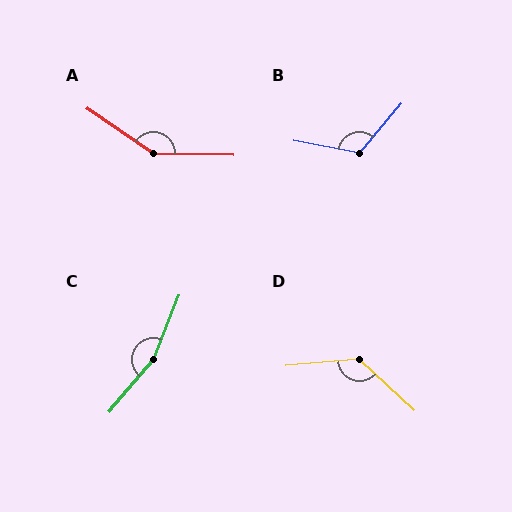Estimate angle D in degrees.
Approximately 132 degrees.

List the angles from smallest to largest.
B (119°), D (132°), A (147°), C (162°).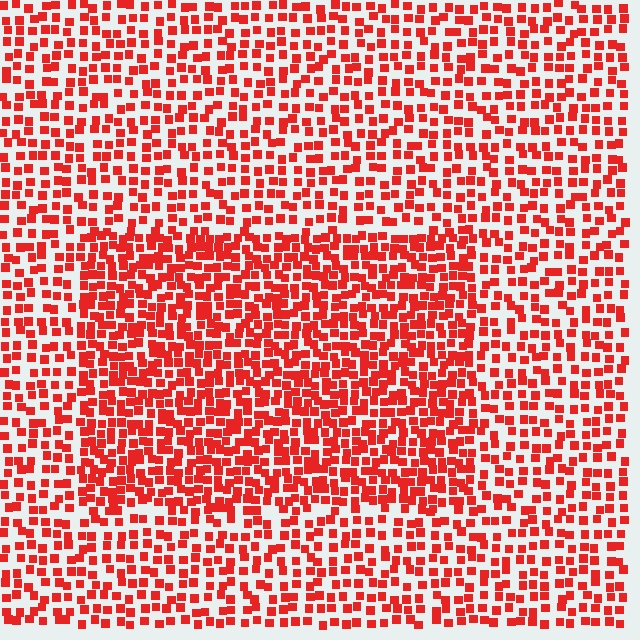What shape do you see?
I see a rectangle.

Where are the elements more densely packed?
The elements are more densely packed inside the rectangle boundary.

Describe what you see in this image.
The image contains small red elements arranged at two different densities. A rectangle-shaped region is visible where the elements are more densely packed than the surrounding area.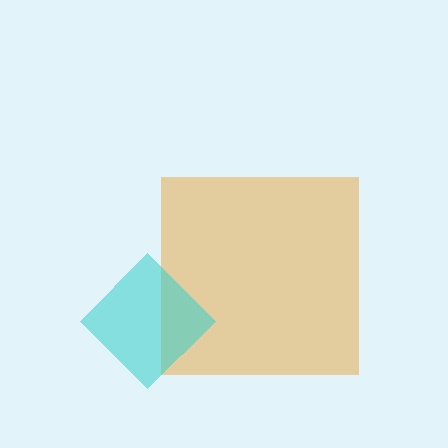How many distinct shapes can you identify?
There are 2 distinct shapes: an orange square, a cyan diamond.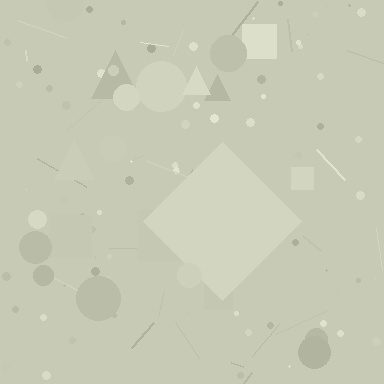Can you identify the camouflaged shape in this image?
The camouflaged shape is a diamond.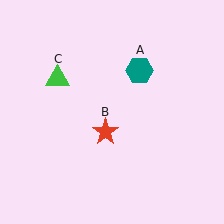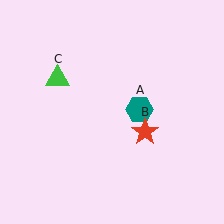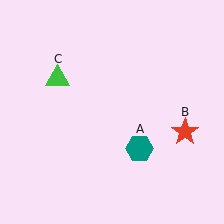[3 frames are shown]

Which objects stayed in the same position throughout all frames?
Green triangle (object C) remained stationary.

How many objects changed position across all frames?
2 objects changed position: teal hexagon (object A), red star (object B).